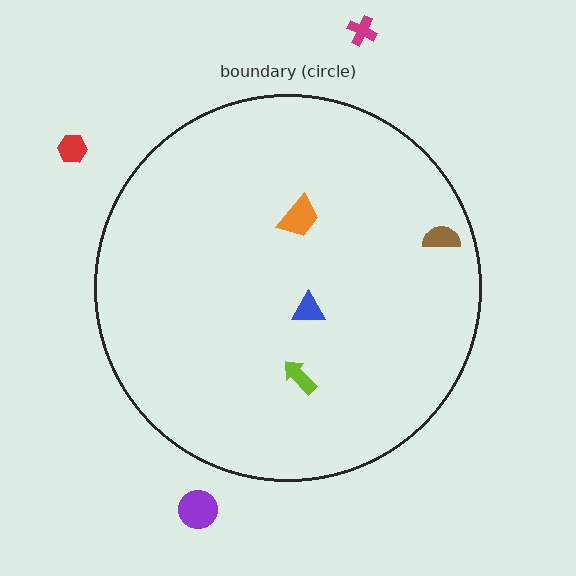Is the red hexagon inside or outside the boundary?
Outside.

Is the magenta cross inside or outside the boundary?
Outside.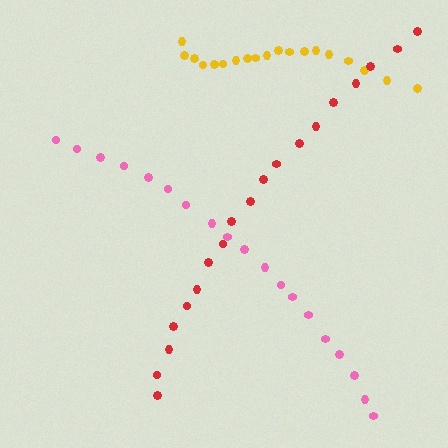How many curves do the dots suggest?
There are 3 distinct paths.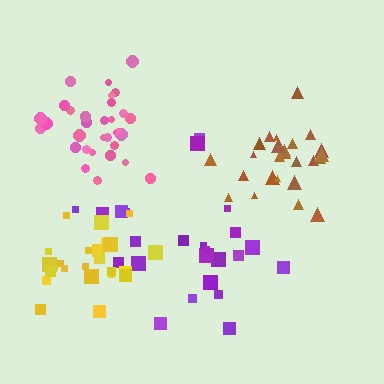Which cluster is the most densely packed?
Pink.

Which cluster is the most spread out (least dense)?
Purple.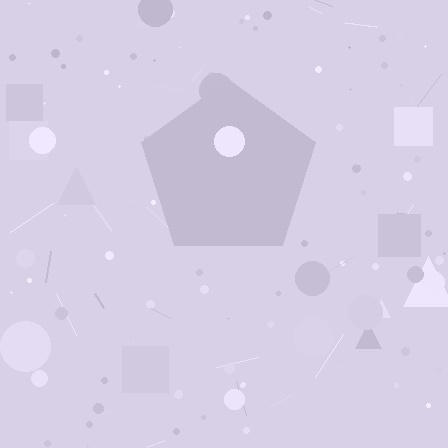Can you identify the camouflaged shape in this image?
The camouflaged shape is a pentagon.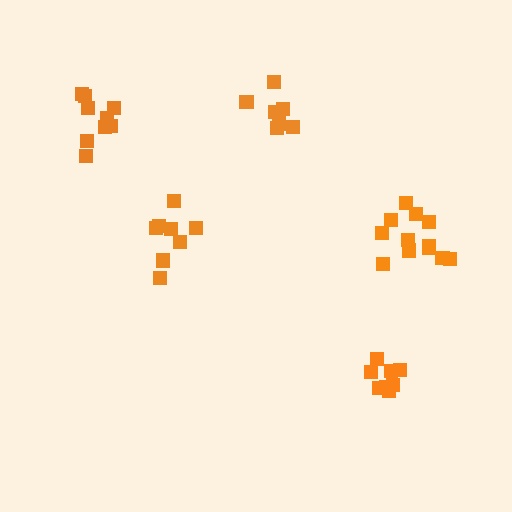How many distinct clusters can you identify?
There are 5 distinct clusters.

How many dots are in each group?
Group 1: 8 dots, Group 2: 9 dots, Group 3: 12 dots, Group 4: 8 dots, Group 5: 7 dots (44 total).